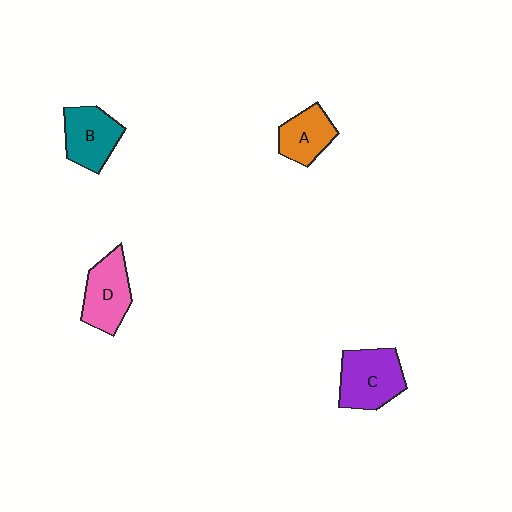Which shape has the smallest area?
Shape A (orange).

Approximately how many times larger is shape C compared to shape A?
Approximately 1.4 times.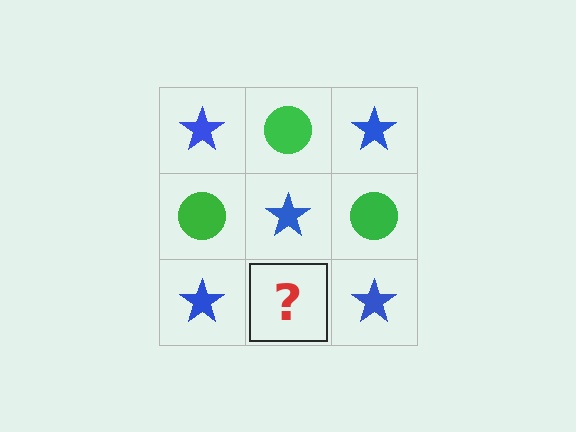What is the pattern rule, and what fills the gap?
The rule is that it alternates blue star and green circle in a checkerboard pattern. The gap should be filled with a green circle.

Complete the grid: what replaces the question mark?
The question mark should be replaced with a green circle.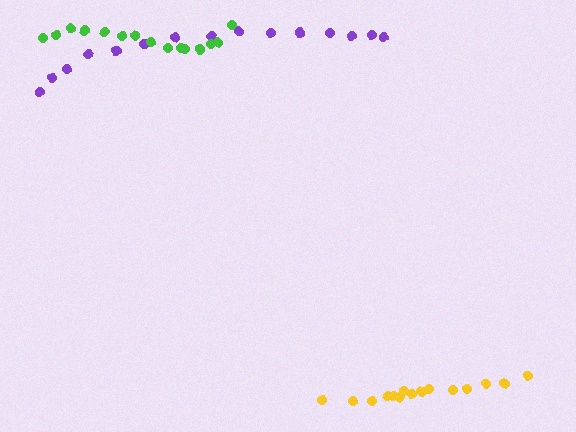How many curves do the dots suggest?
There are 3 distinct paths.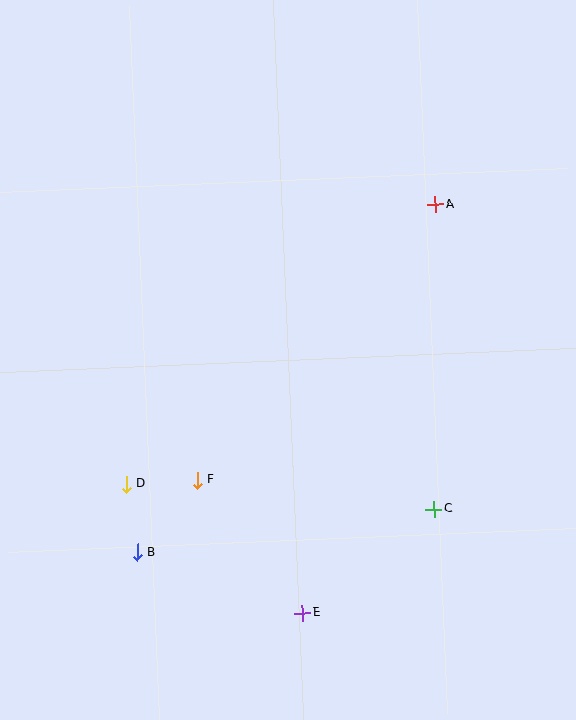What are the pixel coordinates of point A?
Point A is at (435, 204).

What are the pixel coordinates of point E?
Point E is at (302, 613).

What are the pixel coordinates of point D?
Point D is at (126, 484).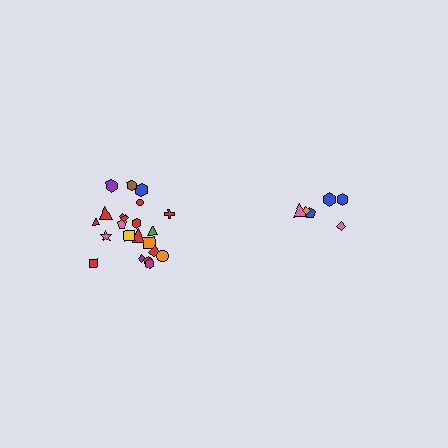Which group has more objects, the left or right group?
The left group.